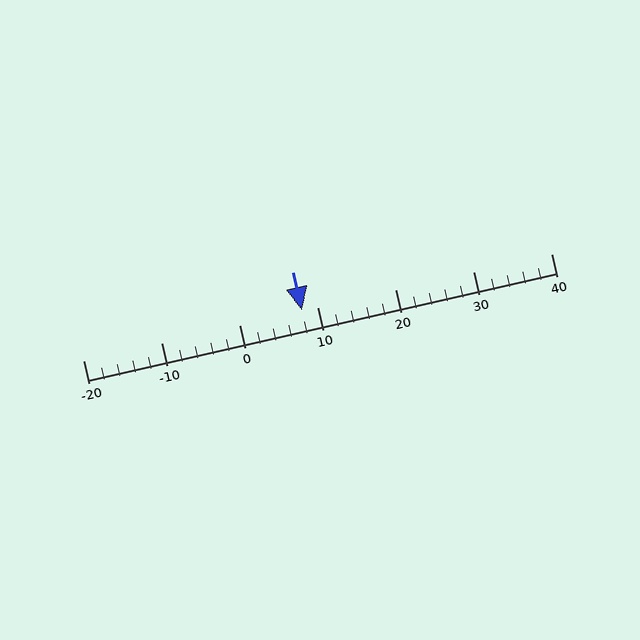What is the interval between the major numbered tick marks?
The major tick marks are spaced 10 units apart.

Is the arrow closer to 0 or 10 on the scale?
The arrow is closer to 10.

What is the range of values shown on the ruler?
The ruler shows values from -20 to 40.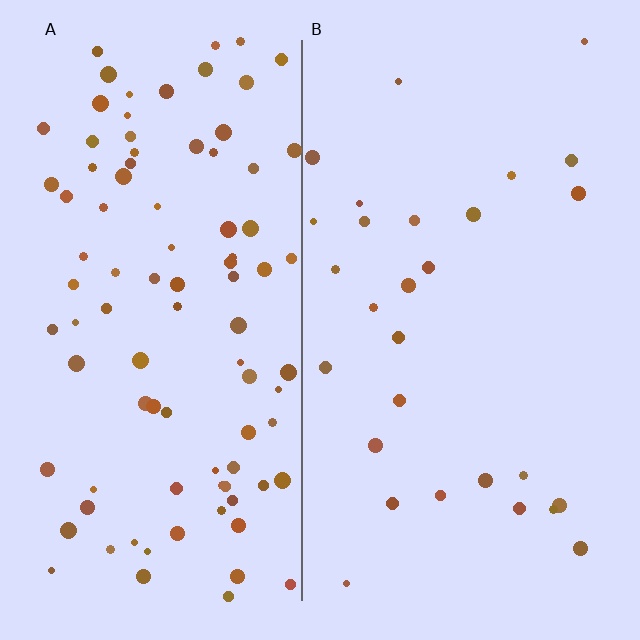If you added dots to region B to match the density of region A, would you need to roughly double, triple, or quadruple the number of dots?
Approximately triple.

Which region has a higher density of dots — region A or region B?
A (the left).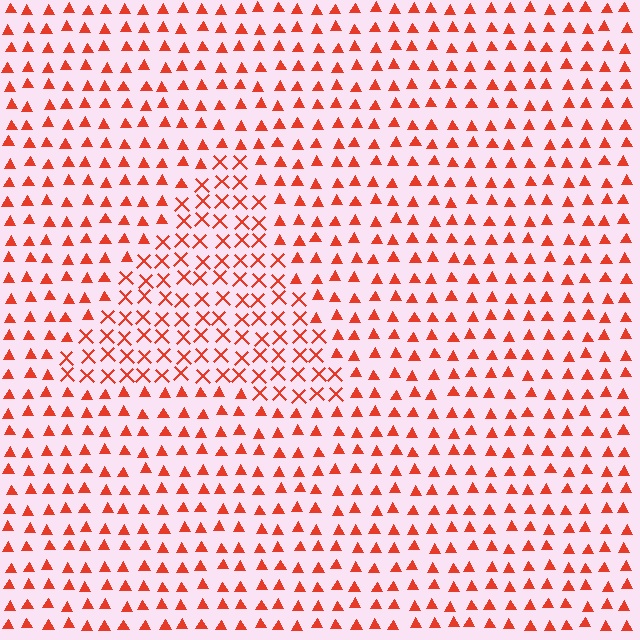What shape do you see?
I see a triangle.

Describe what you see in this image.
The image is filled with small red elements arranged in a uniform grid. A triangle-shaped region contains X marks, while the surrounding area contains triangles. The boundary is defined purely by the change in element shape.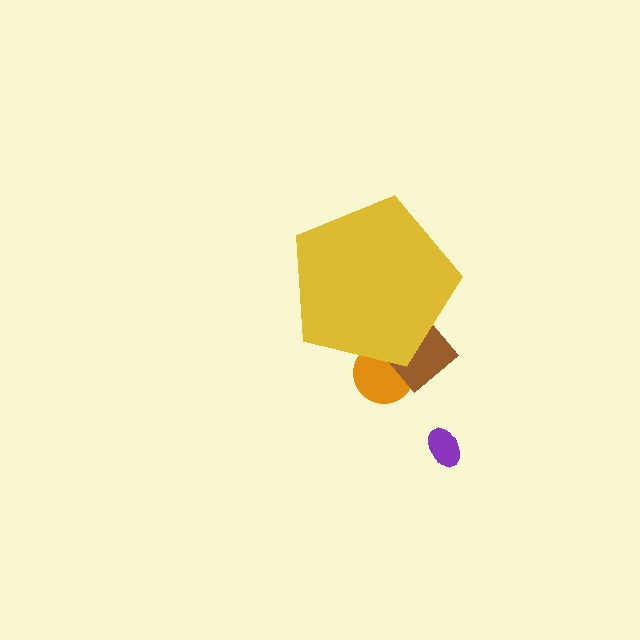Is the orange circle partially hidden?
Yes, the orange circle is partially hidden behind the yellow pentagon.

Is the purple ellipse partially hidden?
No, the purple ellipse is fully visible.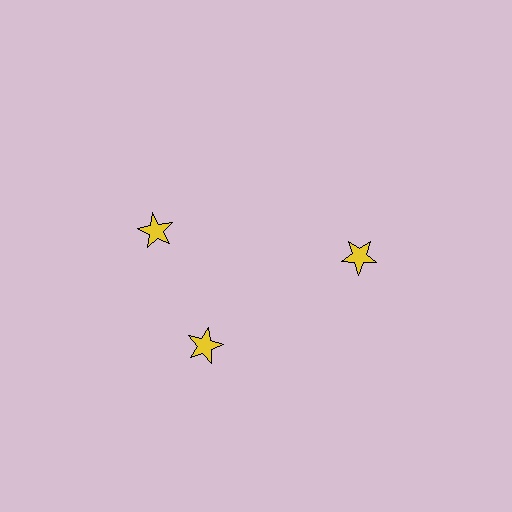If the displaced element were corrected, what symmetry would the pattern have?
It would have 3-fold rotational symmetry — the pattern would map onto itself every 120 degrees.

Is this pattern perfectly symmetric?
No. The 3 yellow stars are arranged in a ring, but one element near the 11 o'clock position is rotated out of alignment along the ring, breaking the 3-fold rotational symmetry.